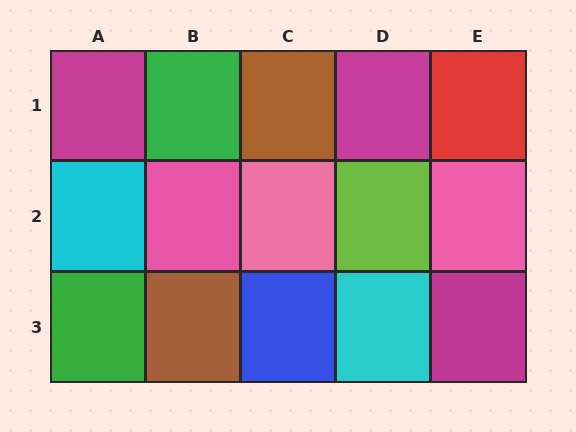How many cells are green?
2 cells are green.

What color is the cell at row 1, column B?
Green.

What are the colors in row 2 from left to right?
Cyan, pink, pink, lime, pink.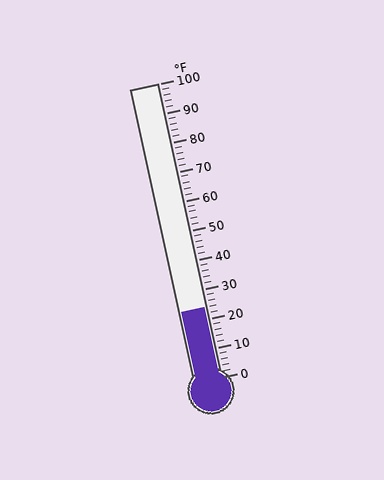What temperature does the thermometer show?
The thermometer shows approximately 24°F.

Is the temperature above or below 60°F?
The temperature is below 60°F.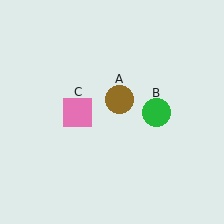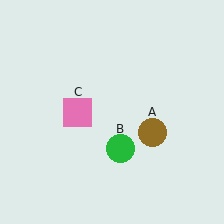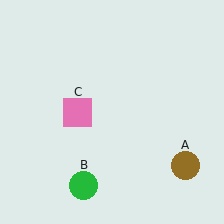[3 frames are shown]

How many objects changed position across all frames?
2 objects changed position: brown circle (object A), green circle (object B).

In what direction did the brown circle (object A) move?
The brown circle (object A) moved down and to the right.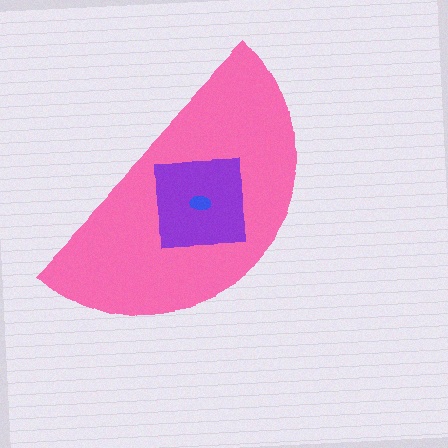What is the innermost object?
The blue ellipse.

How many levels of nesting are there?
3.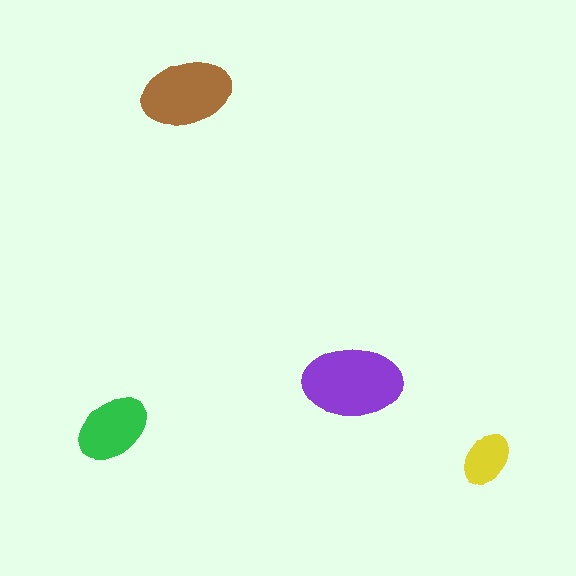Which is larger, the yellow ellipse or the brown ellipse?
The brown one.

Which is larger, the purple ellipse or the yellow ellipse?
The purple one.